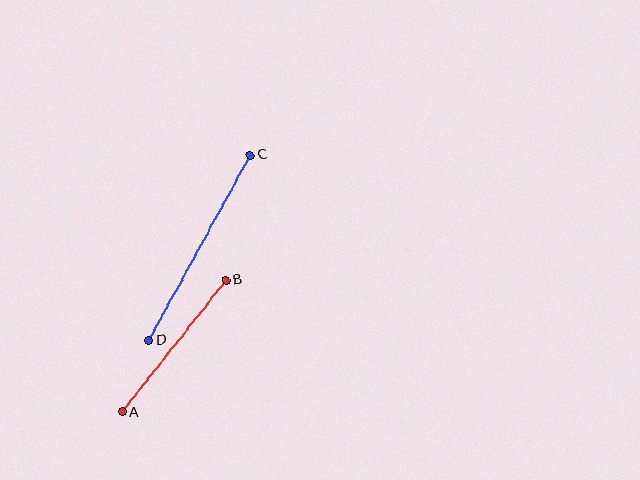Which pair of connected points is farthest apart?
Points C and D are farthest apart.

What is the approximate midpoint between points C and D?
The midpoint is at approximately (199, 248) pixels.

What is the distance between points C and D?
The distance is approximately 211 pixels.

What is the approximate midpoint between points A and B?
The midpoint is at approximately (174, 346) pixels.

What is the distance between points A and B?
The distance is approximately 167 pixels.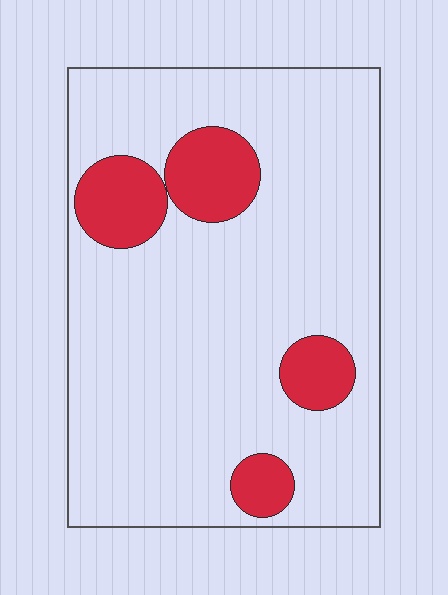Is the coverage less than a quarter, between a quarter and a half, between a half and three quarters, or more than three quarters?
Less than a quarter.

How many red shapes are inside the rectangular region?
4.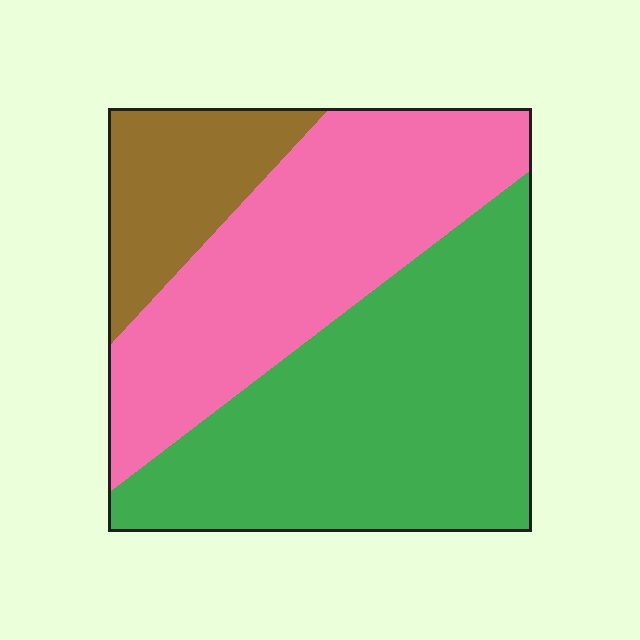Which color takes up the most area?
Green, at roughly 45%.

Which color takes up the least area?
Brown, at roughly 15%.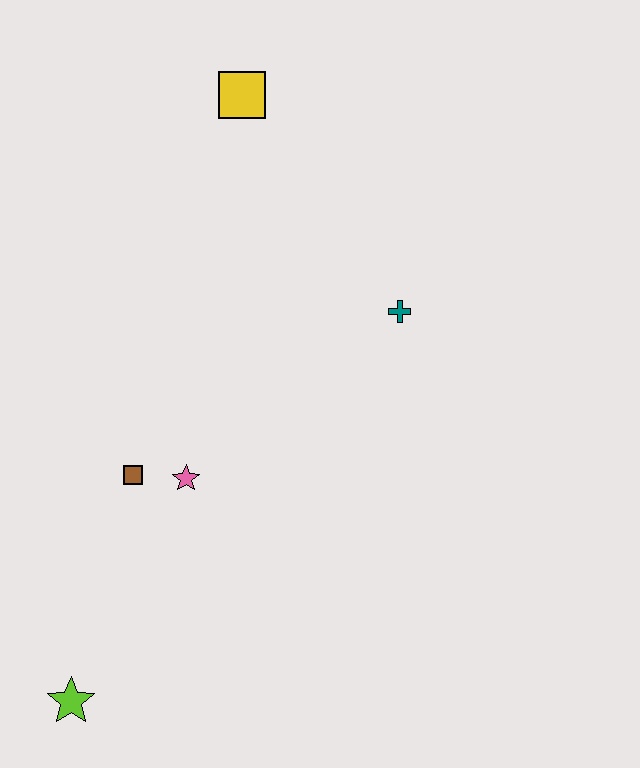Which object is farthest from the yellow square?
The lime star is farthest from the yellow square.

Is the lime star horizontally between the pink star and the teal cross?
No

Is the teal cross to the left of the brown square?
No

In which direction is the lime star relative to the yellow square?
The lime star is below the yellow square.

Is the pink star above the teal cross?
No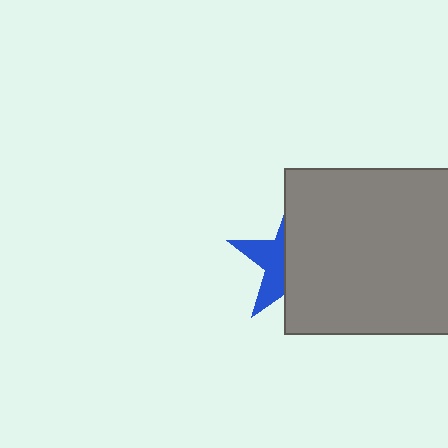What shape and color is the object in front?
The object in front is a gray square.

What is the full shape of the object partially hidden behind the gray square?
The partially hidden object is a blue star.